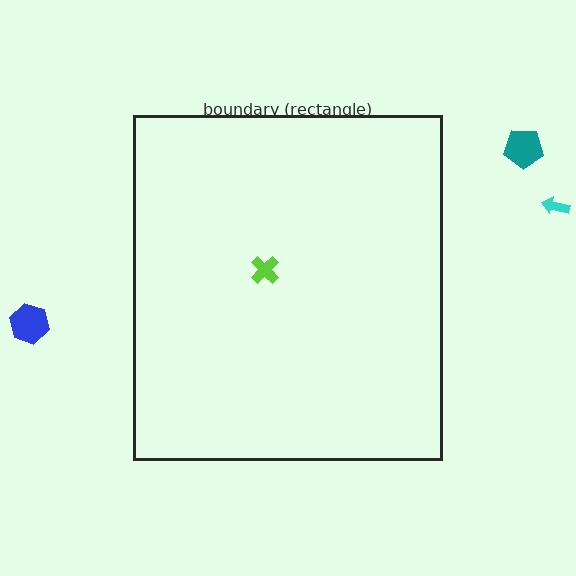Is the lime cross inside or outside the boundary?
Inside.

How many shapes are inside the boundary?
1 inside, 3 outside.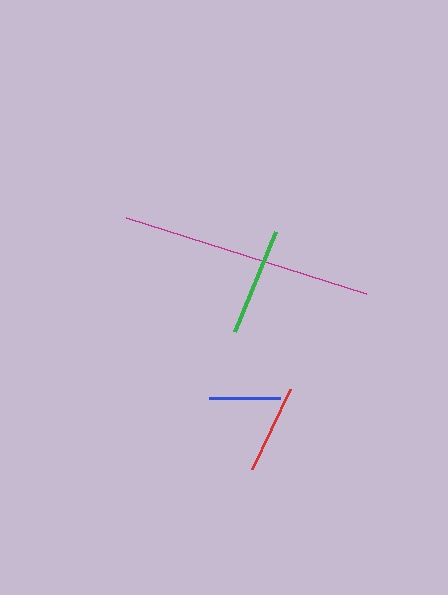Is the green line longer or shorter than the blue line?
The green line is longer than the blue line.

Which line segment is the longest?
The magenta line is the longest at approximately 252 pixels.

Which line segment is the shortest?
The blue line is the shortest at approximately 71 pixels.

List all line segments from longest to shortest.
From longest to shortest: magenta, green, red, blue.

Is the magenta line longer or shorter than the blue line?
The magenta line is longer than the blue line.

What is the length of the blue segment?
The blue segment is approximately 71 pixels long.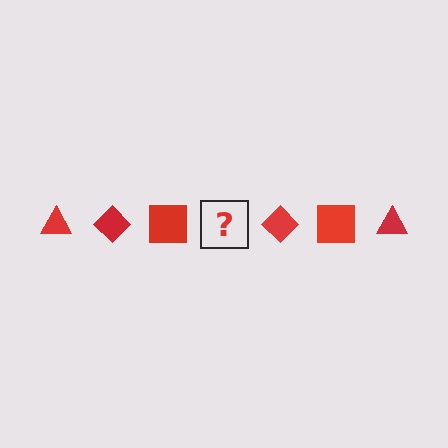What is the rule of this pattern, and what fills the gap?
The rule is that the pattern cycles through triangle, diamond, square shapes in red. The gap should be filled with a red triangle.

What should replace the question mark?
The question mark should be replaced with a red triangle.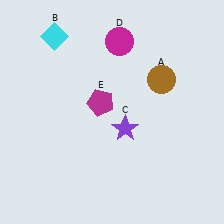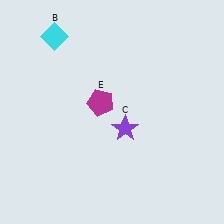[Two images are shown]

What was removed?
The magenta circle (D), the brown circle (A) were removed in Image 2.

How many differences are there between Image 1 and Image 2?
There are 2 differences between the two images.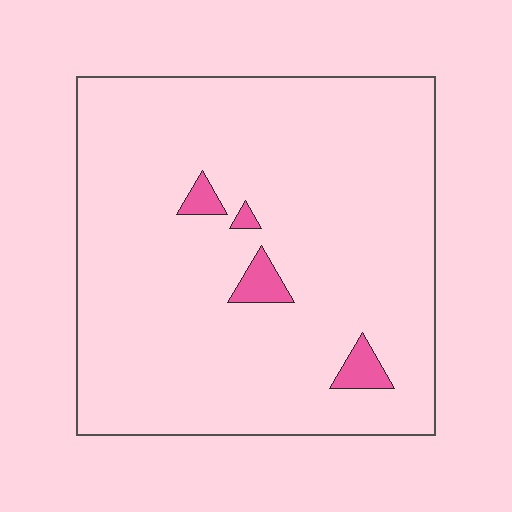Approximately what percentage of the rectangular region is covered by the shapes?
Approximately 5%.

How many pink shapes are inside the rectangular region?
4.